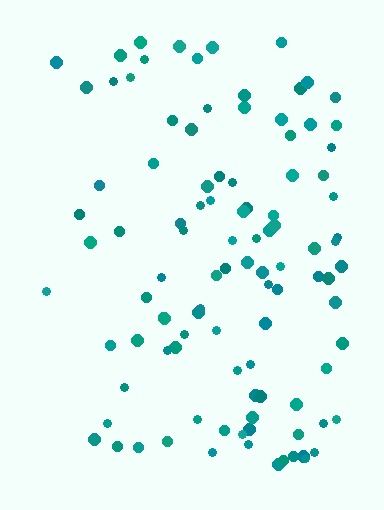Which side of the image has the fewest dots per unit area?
The left.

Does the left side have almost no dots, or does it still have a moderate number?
Still a moderate number, just noticeably fewer than the right.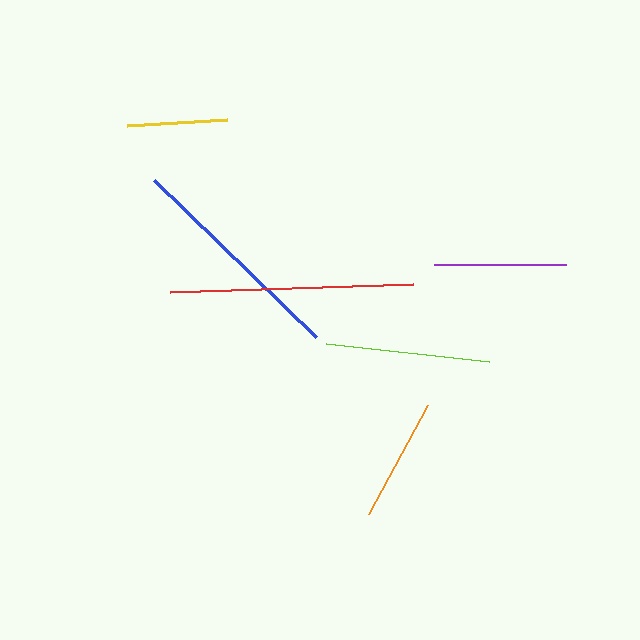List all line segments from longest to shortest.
From longest to shortest: red, blue, lime, purple, orange, yellow.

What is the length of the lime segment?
The lime segment is approximately 164 pixels long.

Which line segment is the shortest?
The yellow line is the shortest at approximately 100 pixels.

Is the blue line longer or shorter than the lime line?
The blue line is longer than the lime line.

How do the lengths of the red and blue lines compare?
The red and blue lines are approximately the same length.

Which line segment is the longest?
The red line is the longest at approximately 243 pixels.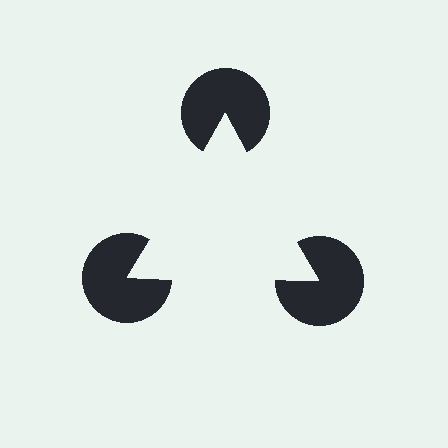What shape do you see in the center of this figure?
An illusory triangle — its edges are inferred from the aligned wedge cuts in the pac-man discs, not physically drawn.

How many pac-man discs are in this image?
There are 3 — one at each vertex of the illusory triangle.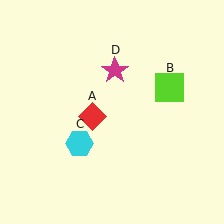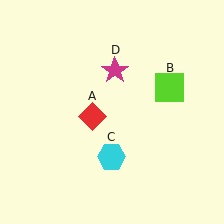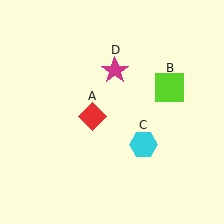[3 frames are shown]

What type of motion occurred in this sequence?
The cyan hexagon (object C) rotated counterclockwise around the center of the scene.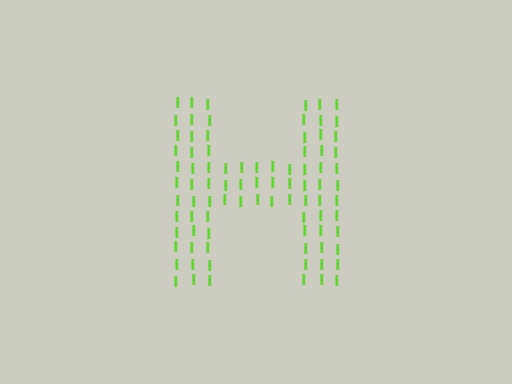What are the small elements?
The small elements are letter I's.